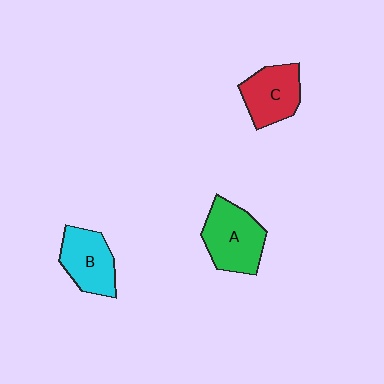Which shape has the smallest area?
Shape C (red).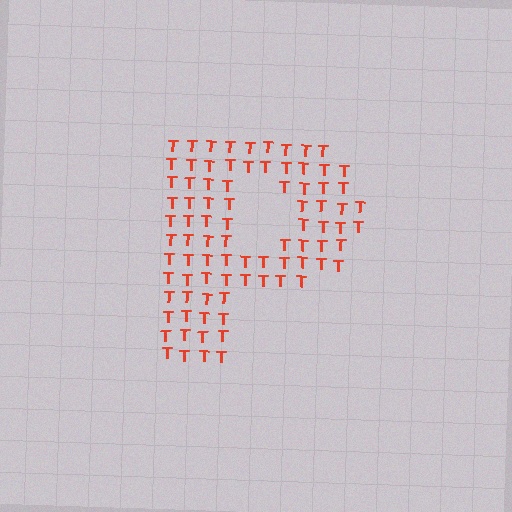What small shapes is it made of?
It is made of small letter T's.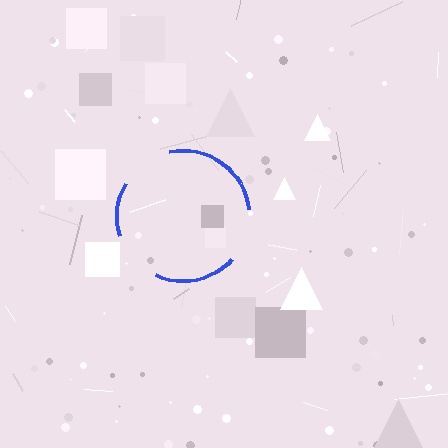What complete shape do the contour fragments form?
The contour fragments form a circle.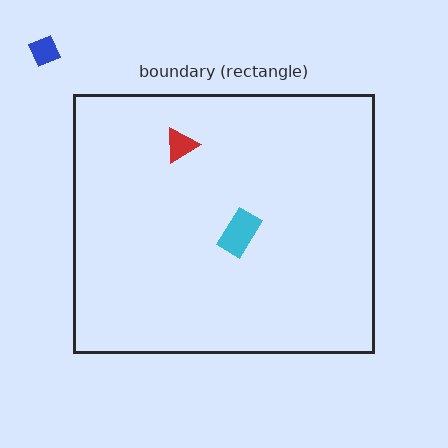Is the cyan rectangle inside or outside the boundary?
Inside.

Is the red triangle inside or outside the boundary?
Inside.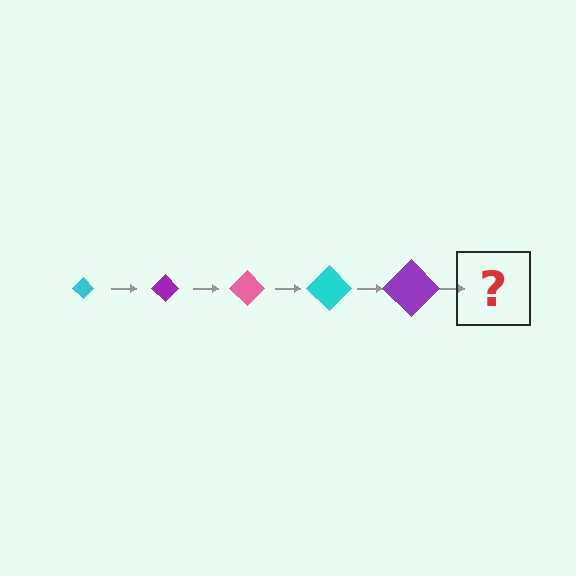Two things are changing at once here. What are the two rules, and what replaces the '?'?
The two rules are that the diamond grows larger each step and the color cycles through cyan, purple, and pink. The '?' should be a pink diamond, larger than the previous one.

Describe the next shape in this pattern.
It should be a pink diamond, larger than the previous one.